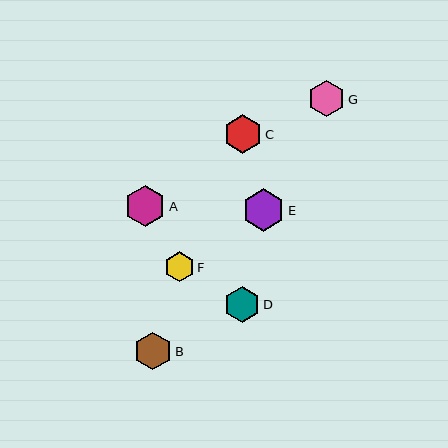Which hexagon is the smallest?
Hexagon F is the smallest with a size of approximately 30 pixels.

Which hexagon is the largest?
Hexagon E is the largest with a size of approximately 42 pixels.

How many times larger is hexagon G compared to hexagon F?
Hexagon G is approximately 1.2 times the size of hexagon F.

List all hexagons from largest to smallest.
From largest to smallest: E, A, C, B, G, D, F.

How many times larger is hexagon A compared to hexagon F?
Hexagon A is approximately 1.3 times the size of hexagon F.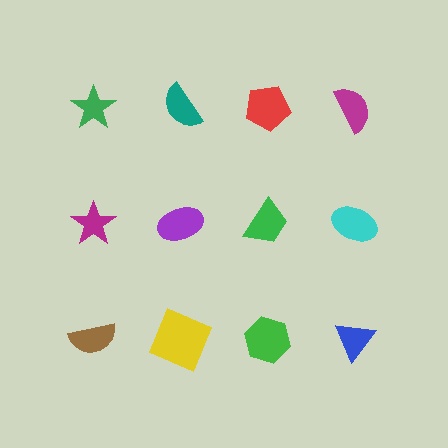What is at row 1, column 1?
A green star.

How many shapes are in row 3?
4 shapes.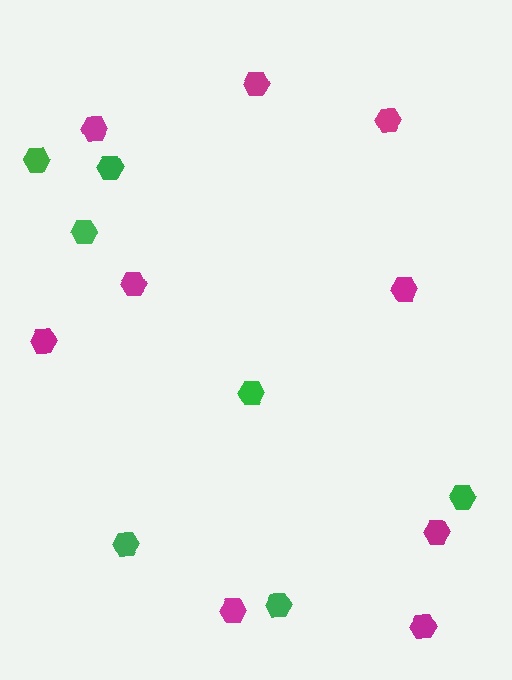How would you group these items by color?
There are 2 groups: one group of magenta hexagons (9) and one group of green hexagons (7).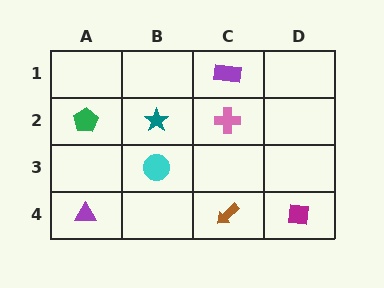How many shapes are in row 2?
3 shapes.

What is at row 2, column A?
A green pentagon.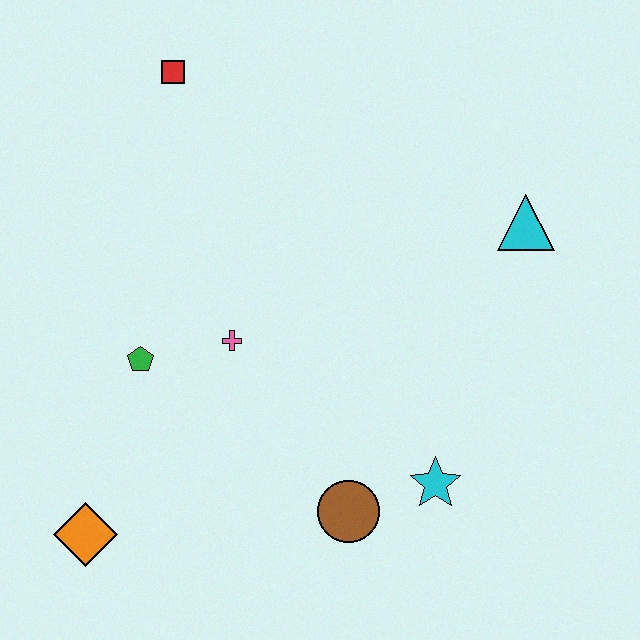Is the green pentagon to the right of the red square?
No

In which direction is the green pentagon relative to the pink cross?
The green pentagon is to the left of the pink cross.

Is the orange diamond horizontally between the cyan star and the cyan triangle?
No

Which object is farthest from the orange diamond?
The cyan triangle is farthest from the orange diamond.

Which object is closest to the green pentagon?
The pink cross is closest to the green pentagon.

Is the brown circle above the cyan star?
No